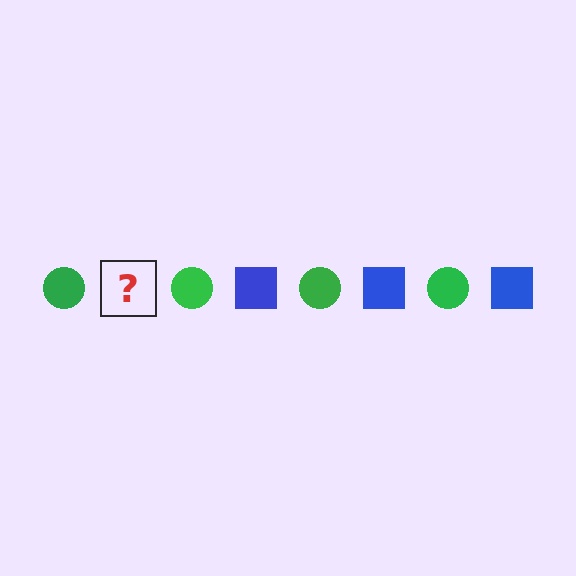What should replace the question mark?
The question mark should be replaced with a blue square.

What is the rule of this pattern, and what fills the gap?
The rule is that the pattern alternates between green circle and blue square. The gap should be filled with a blue square.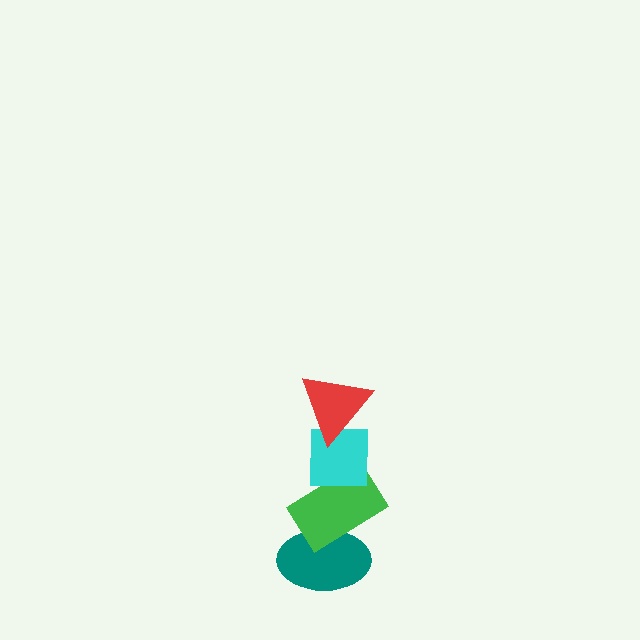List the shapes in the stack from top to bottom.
From top to bottom: the red triangle, the cyan square, the green rectangle, the teal ellipse.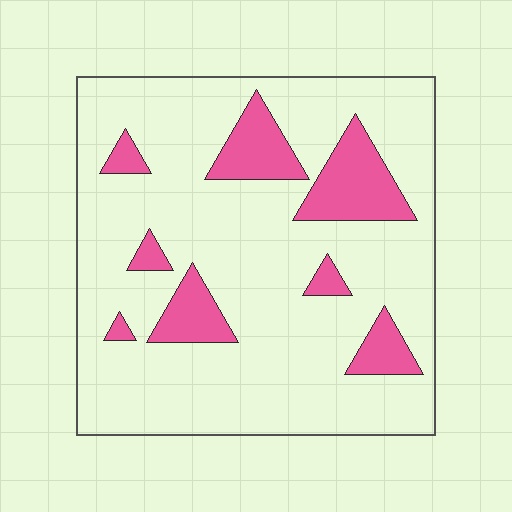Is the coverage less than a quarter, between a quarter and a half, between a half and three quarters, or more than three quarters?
Less than a quarter.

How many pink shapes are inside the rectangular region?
8.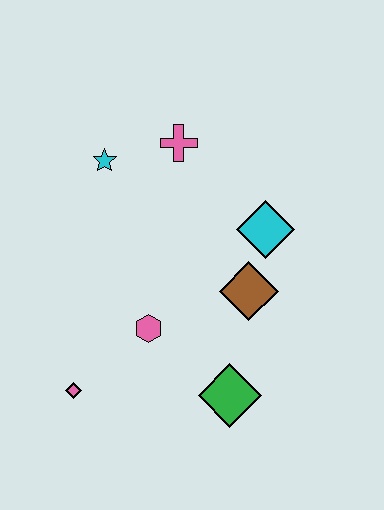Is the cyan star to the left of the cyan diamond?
Yes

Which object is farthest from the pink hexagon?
The pink cross is farthest from the pink hexagon.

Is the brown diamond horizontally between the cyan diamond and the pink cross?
Yes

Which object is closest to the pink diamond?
The pink hexagon is closest to the pink diamond.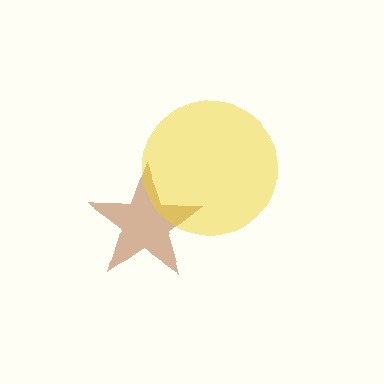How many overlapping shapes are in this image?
There are 2 overlapping shapes in the image.